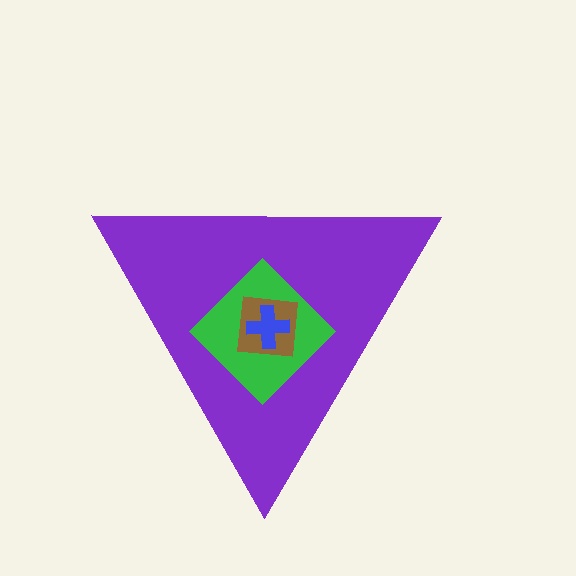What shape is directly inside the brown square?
The blue cross.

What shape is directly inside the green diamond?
The brown square.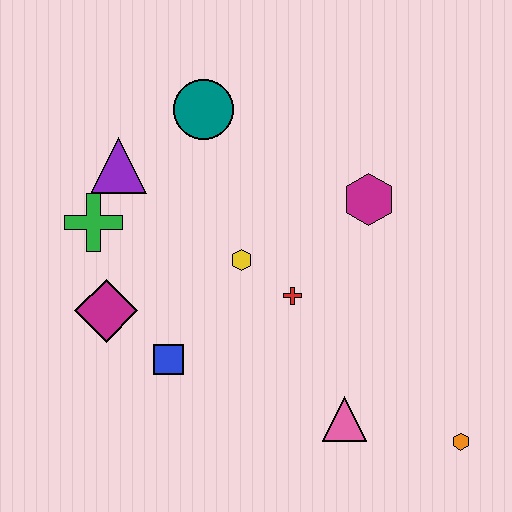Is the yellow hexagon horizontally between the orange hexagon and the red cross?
No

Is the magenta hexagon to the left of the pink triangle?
No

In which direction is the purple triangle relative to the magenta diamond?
The purple triangle is above the magenta diamond.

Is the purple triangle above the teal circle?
No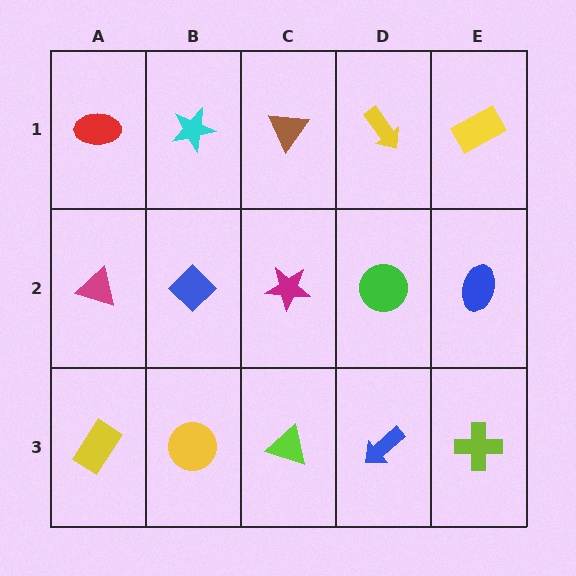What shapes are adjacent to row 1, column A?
A magenta triangle (row 2, column A), a cyan star (row 1, column B).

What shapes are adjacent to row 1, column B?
A blue diamond (row 2, column B), a red ellipse (row 1, column A), a brown triangle (row 1, column C).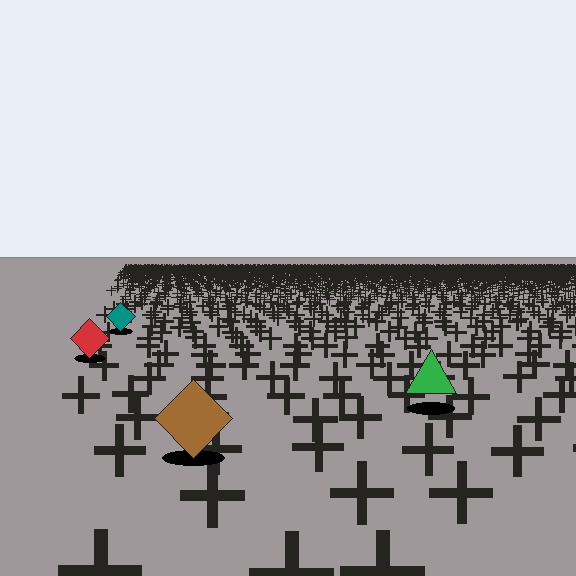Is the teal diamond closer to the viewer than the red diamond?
No. The red diamond is closer — you can tell from the texture gradient: the ground texture is coarser near it.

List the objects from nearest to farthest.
From nearest to farthest: the brown diamond, the green triangle, the red diamond, the teal diamond.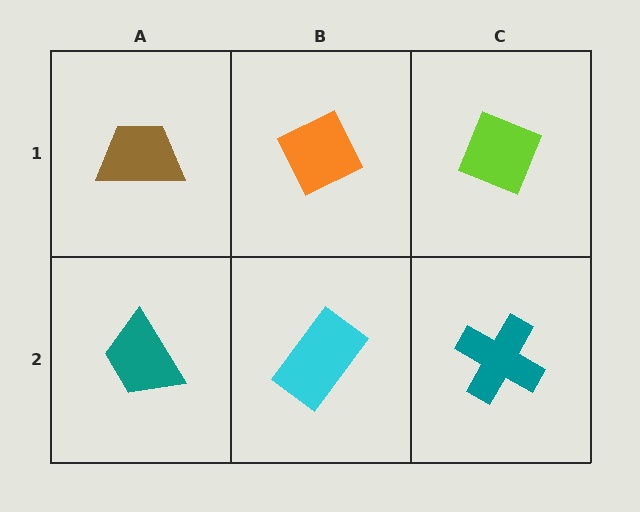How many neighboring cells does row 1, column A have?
2.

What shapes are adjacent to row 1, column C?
A teal cross (row 2, column C), an orange diamond (row 1, column B).